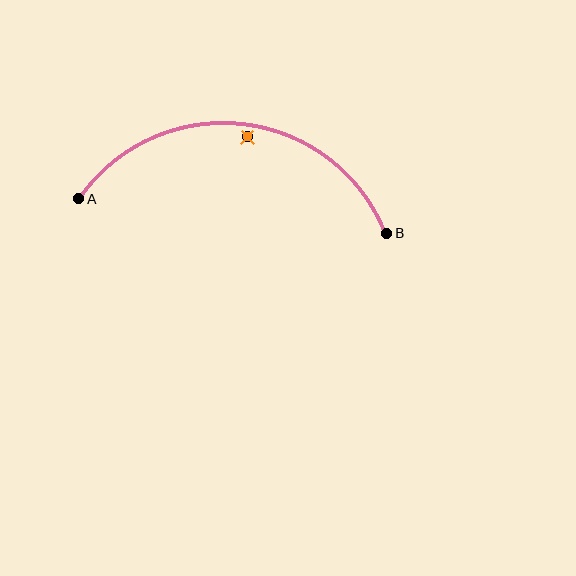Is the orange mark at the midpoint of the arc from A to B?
No — the orange mark does not lie on the arc at all. It sits slightly inside the curve.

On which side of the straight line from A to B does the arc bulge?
The arc bulges above the straight line connecting A and B.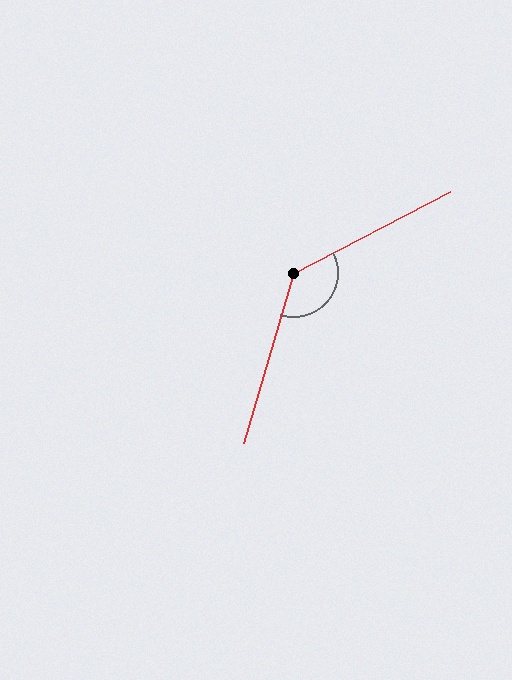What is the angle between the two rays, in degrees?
Approximately 134 degrees.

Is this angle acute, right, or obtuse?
It is obtuse.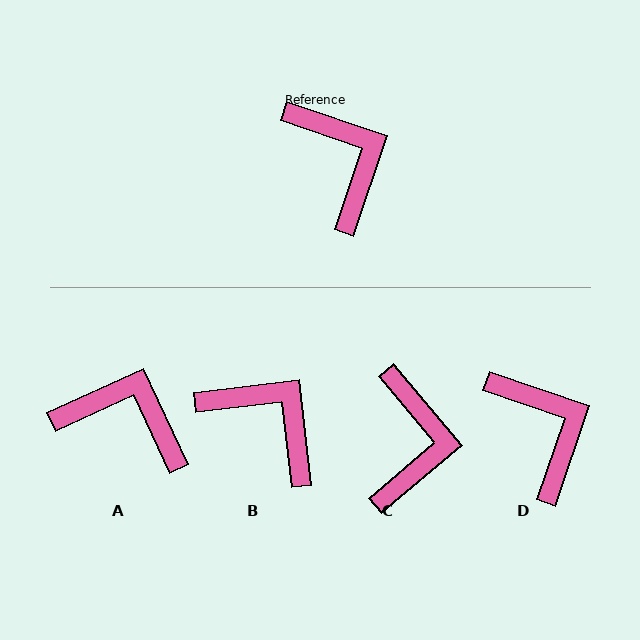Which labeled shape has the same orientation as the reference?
D.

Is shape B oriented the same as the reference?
No, it is off by about 25 degrees.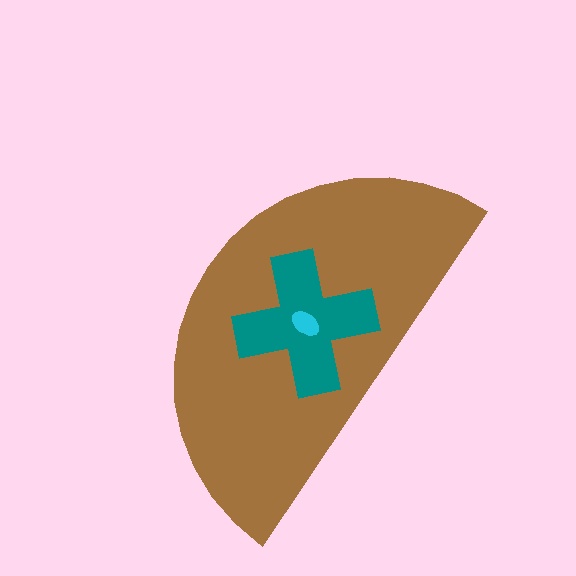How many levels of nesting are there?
3.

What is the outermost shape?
The brown semicircle.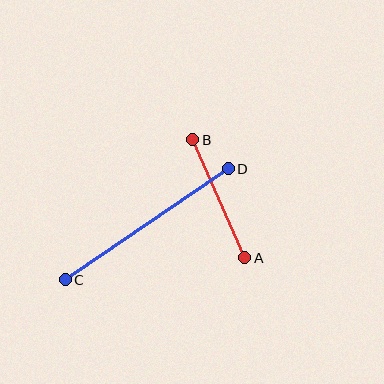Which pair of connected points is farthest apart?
Points C and D are farthest apart.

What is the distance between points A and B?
The distance is approximately 129 pixels.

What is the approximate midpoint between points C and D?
The midpoint is at approximately (147, 224) pixels.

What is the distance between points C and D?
The distance is approximately 197 pixels.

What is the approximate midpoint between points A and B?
The midpoint is at approximately (219, 199) pixels.